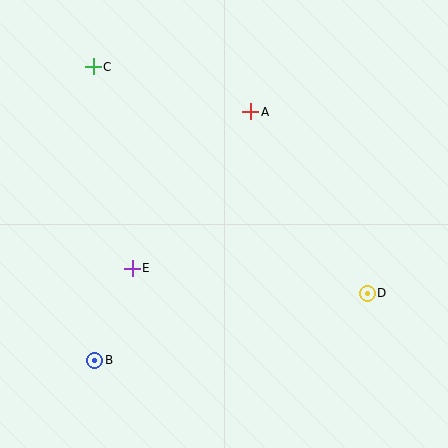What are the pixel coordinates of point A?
Point A is at (251, 112).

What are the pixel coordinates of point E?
Point E is at (132, 268).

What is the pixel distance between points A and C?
The distance between A and C is 164 pixels.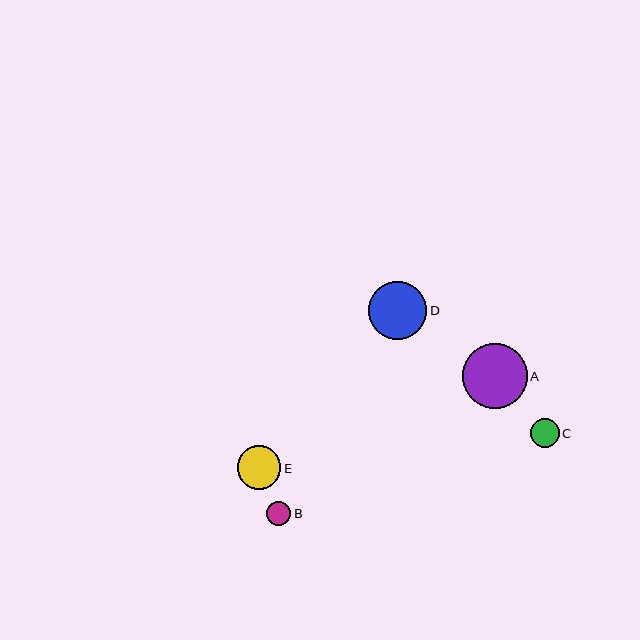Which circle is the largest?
Circle A is the largest with a size of approximately 65 pixels.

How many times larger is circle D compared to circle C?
Circle D is approximately 2.0 times the size of circle C.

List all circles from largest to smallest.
From largest to smallest: A, D, E, C, B.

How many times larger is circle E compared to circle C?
Circle E is approximately 1.5 times the size of circle C.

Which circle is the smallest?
Circle B is the smallest with a size of approximately 24 pixels.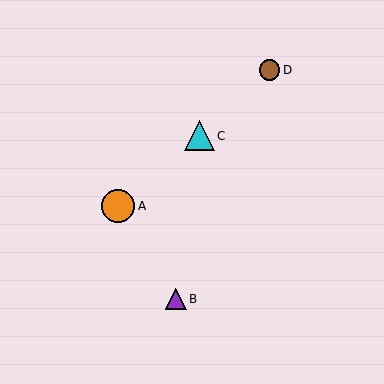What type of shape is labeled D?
Shape D is a brown circle.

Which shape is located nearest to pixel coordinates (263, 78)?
The brown circle (labeled D) at (269, 70) is nearest to that location.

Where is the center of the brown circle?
The center of the brown circle is at (269, 70).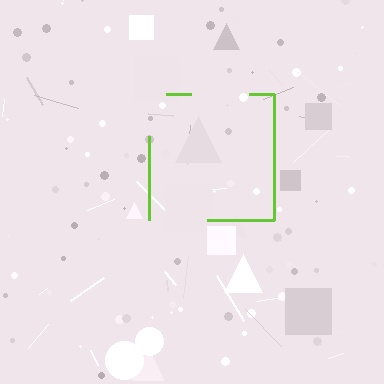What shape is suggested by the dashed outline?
The dashed outline suggests a square.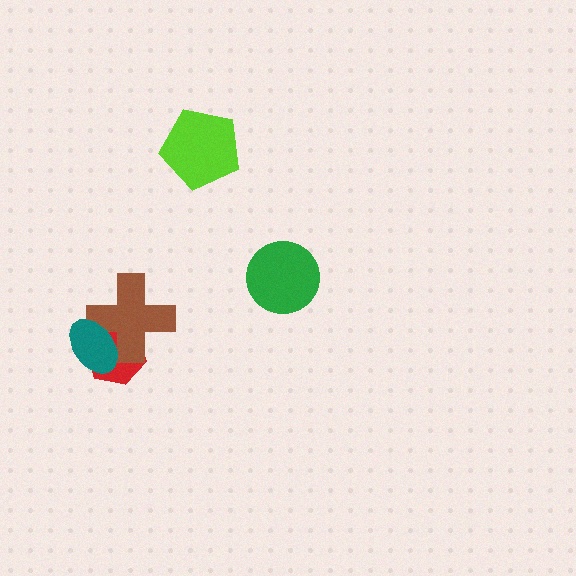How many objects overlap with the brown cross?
2 objects overlap with the brown cross.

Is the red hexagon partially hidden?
Yes, it is partially covered by another shape.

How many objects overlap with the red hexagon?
2 objects overlap with the red hexagon.